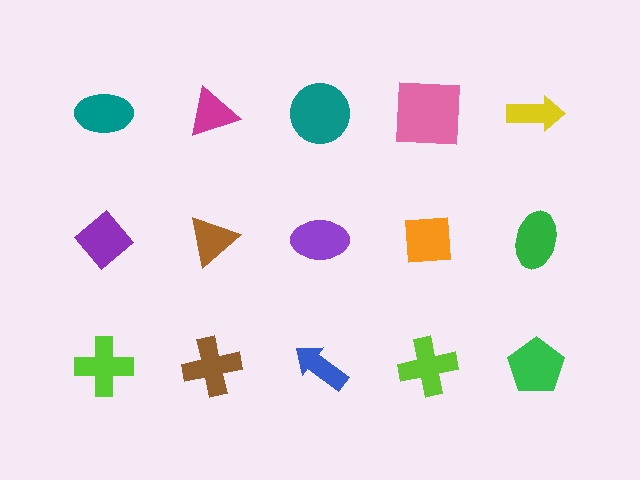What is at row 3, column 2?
A brown cross.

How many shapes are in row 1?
5 shapes.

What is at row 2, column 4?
An orange square.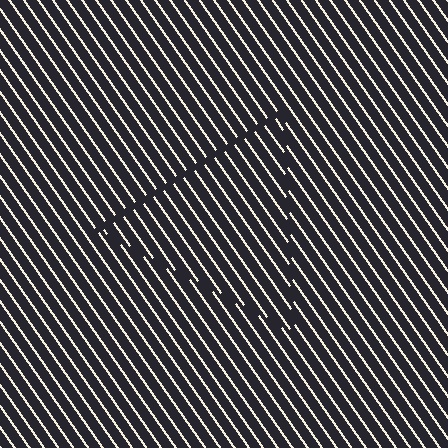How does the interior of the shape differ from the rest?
The interior of the shape contains the same grating, shifted by half a period — the contour is defined by the phase discontinuity where line-ends from the inner and outer gratings abut.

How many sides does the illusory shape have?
3 sides — the line-ends trace a triangle.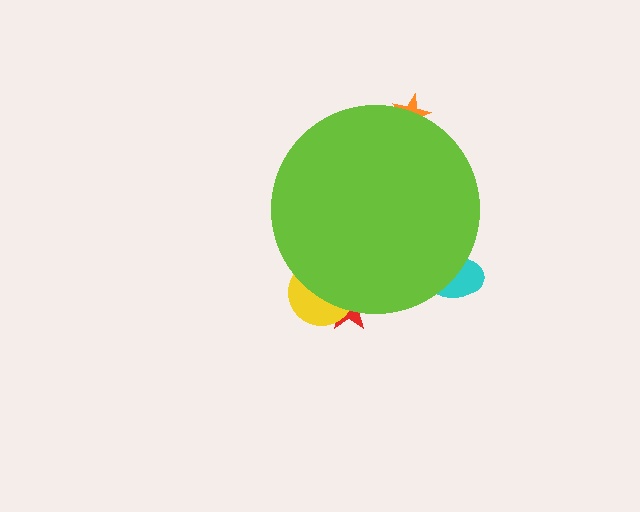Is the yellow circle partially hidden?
Yes, the yellow circle is partially hidden behind the lime circle.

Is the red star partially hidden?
Yes, the red star is partially hidden behind the lime circle.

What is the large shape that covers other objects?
A lime circle.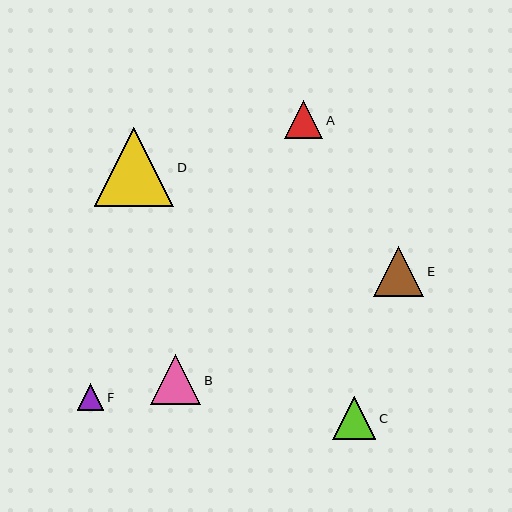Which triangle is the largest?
Triangle D is the largest with a size of approximately 79 pixels.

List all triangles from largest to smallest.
From largest to smallest: D, E, B, C, A, F.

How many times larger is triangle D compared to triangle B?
Triangle D is approximately 1.6 times the size of triangle B.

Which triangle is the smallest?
Triangle F is the smallest with a size of approximately 27 pixels.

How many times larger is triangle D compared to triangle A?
Triangle D is approximately 2.1 times the size of triangle A.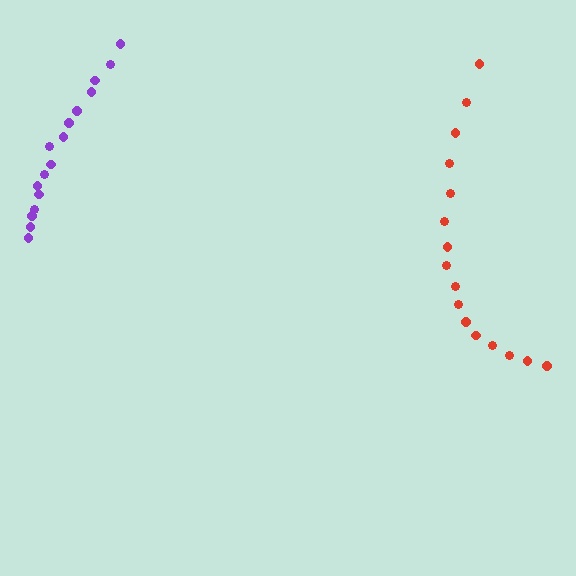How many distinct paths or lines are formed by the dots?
There are 2 distinct paths.